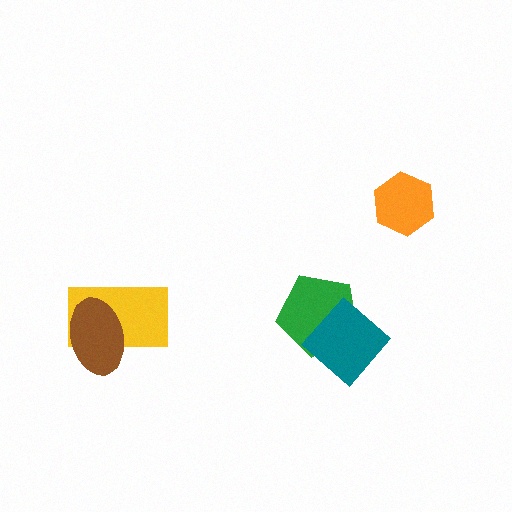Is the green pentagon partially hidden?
Yes, it is partially covered by another shape.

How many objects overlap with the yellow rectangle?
1 object overlaps with the yellow rectangle.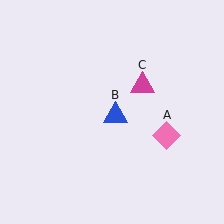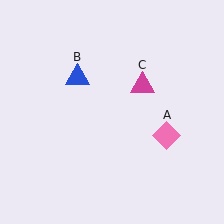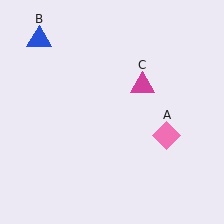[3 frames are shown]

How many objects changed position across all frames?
1 object changed position: blue triangle (object B).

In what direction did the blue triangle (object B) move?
The blue triangle (object B) moved up and to the left.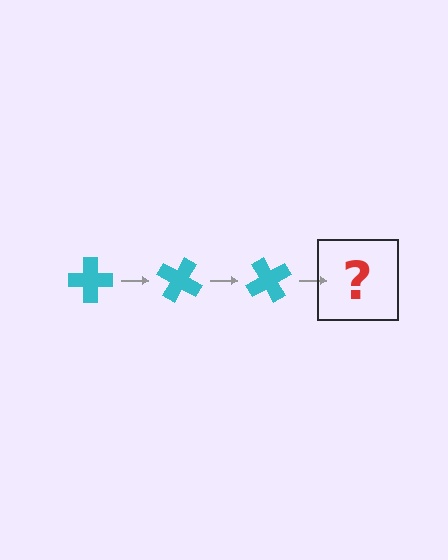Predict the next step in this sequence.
The next step is a cyan cross rotated 90 degrees.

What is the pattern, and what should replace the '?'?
The pattern is that the cross rotates 30 degrees each step. The '?' should be a cyan cross rotated 90 degrees.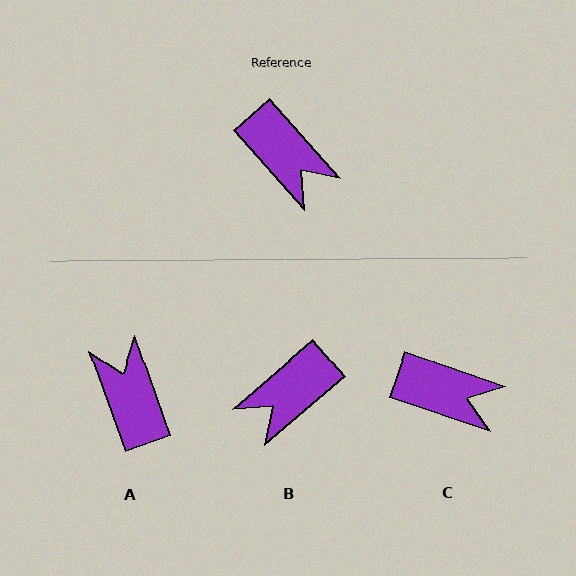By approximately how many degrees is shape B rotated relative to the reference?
Approximately 91 degrees clockwise.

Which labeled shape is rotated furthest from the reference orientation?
A, about 158 degrees away.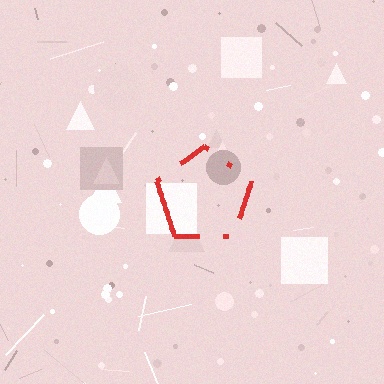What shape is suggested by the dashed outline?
The dashed outline suggests a pentagon.